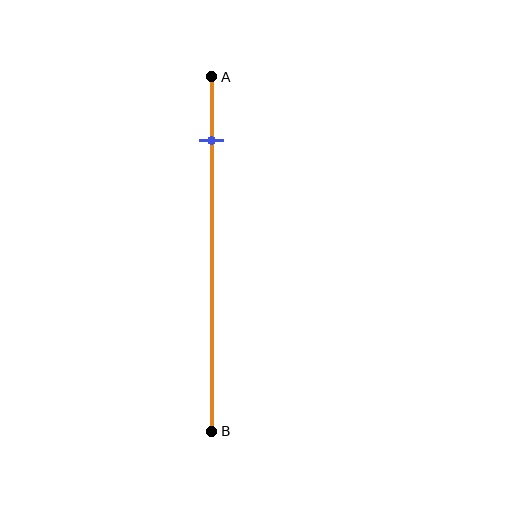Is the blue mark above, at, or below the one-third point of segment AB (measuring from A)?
The blue mark is above the one-third point of segment AB.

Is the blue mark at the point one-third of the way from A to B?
No, the mark is at about 20% from A, not at the 33% one-third point.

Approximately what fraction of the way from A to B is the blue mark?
The blue mark is approximately 20% of the way from A to B.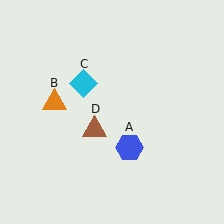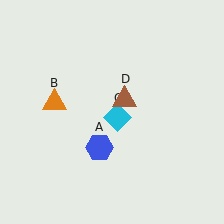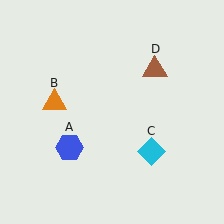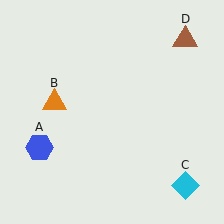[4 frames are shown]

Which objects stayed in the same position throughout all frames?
Orange triangle (object B) remained stationary.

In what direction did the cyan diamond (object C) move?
The cyan diamond (object C) moved down and to the right.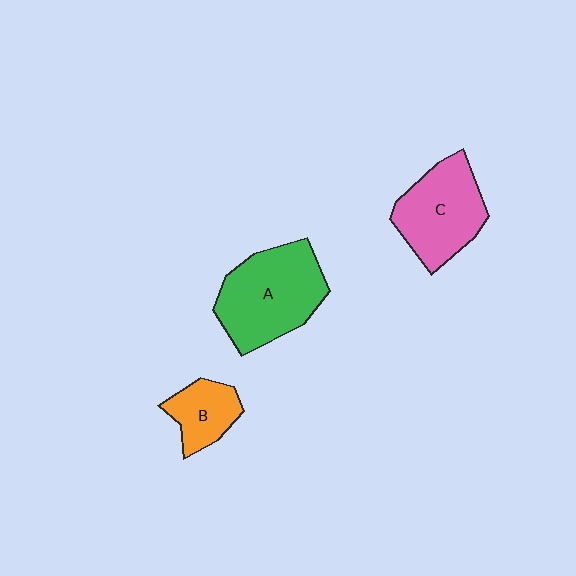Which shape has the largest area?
Shape A (green).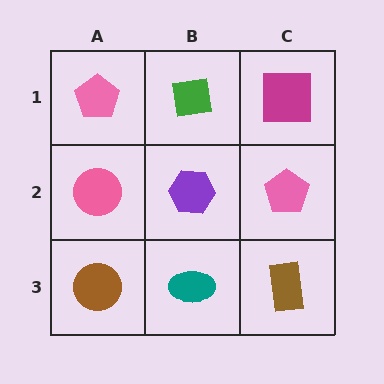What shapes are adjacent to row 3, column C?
A pink pentagon (row 2, column C), a teal ellipse (row 3, column B).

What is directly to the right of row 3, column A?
A teal ellipse.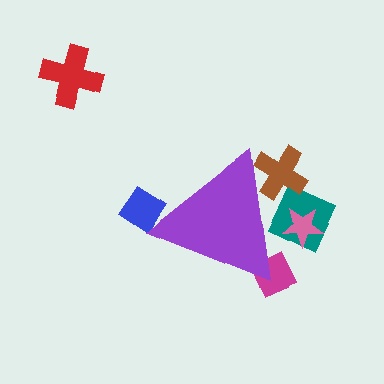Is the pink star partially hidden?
Yes, the pink star is partially hidden behind the purple triangle.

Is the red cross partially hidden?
No, the red cross is fully visible.